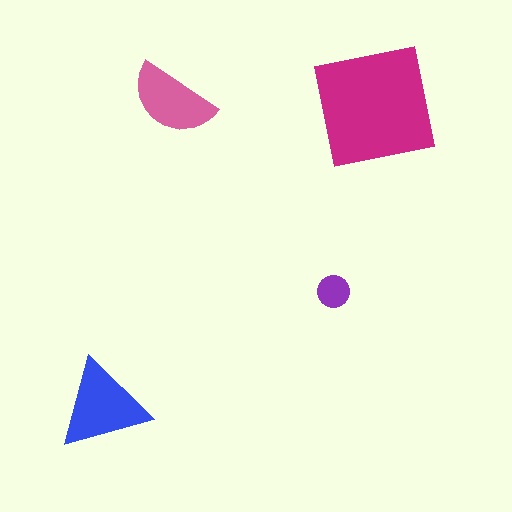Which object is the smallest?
The purple circle.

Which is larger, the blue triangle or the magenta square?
The magenta square.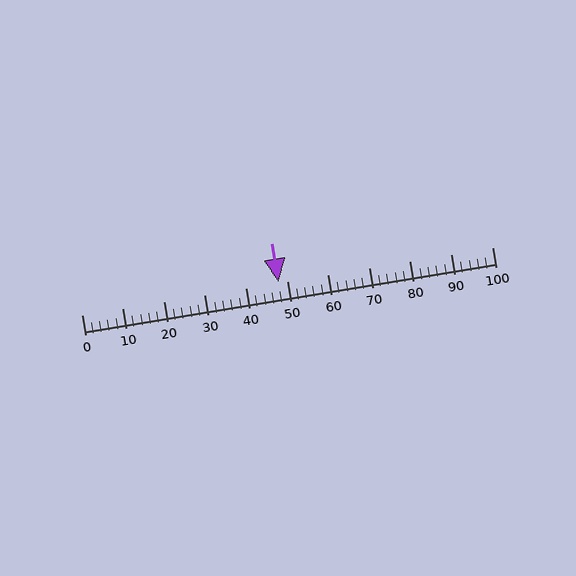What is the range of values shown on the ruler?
The ruler shows values from 0 to 100.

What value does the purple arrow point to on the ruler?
The purple arrow points to approximately 48.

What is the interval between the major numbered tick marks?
The major tick marks are spaced 10 units apart.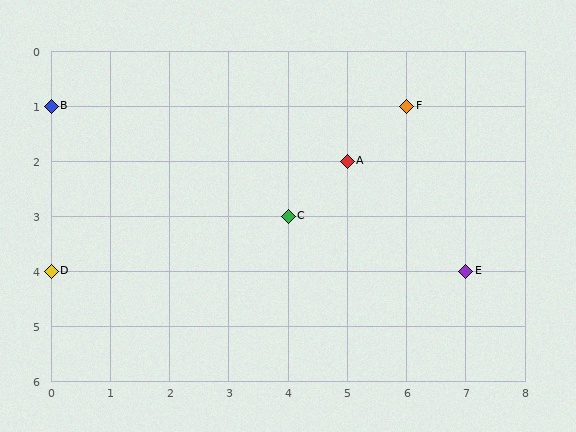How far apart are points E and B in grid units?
Points E and B are 7 columns and 3 rows apart (about 7.6 grid units diagonally).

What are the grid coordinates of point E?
Point E is at grid coordinates (7, 4).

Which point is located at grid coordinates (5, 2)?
Point A is at (5, 2).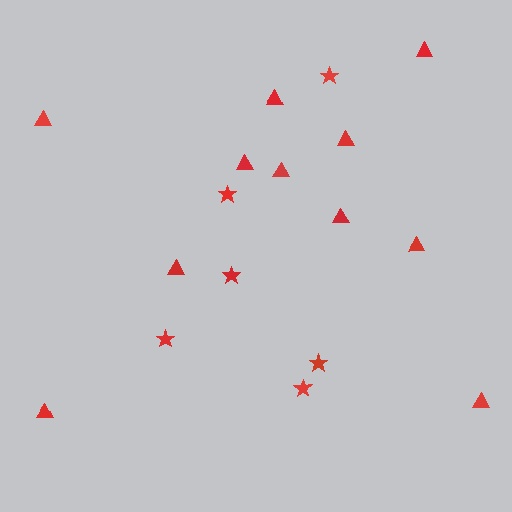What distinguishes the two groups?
There are 2 groups: one group of triangles (11) and one group of stars (6).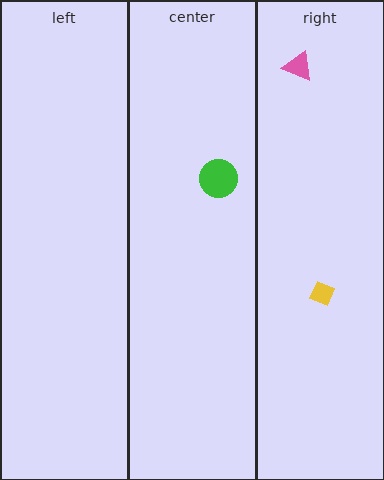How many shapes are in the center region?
1.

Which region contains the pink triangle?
The right region.